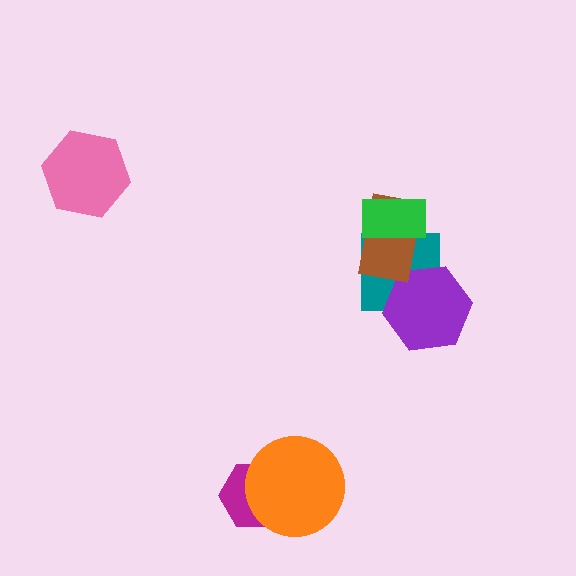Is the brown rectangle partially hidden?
Yes, it is partially covered by another shape.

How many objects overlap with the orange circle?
1 object overlaps with the orange circle.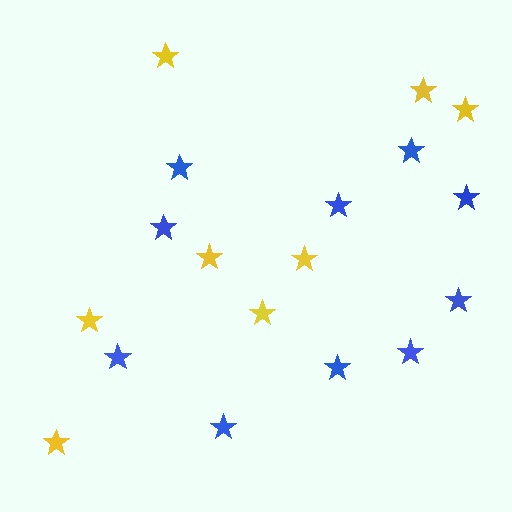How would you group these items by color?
There are 2 groups: one group of blue stars (10) and one group of yellow stars (8).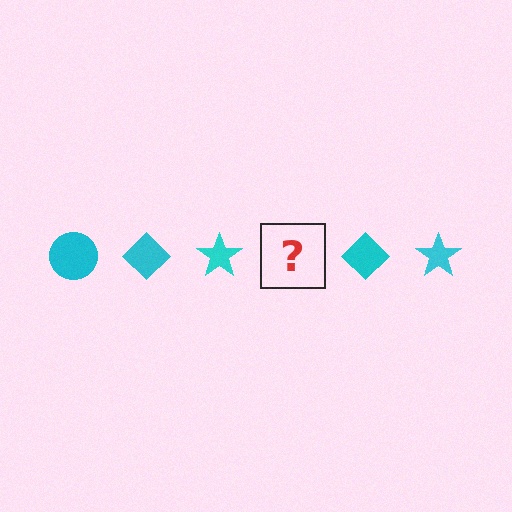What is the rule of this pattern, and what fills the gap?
The rule is that the pattern cycles through circle, diamond, star shapes in cyan. The gap should be filled with a cyan circle.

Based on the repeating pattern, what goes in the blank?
The blank should be a cyan circle.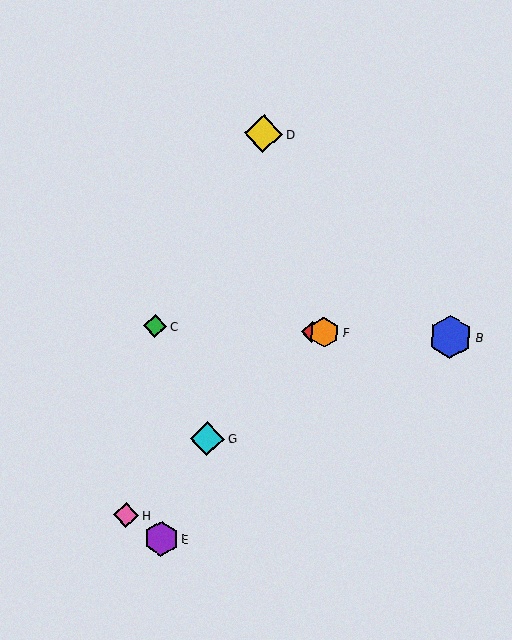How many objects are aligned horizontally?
4 objects (A, B, C, F) are aligned horizontally.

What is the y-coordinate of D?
Object D is at y≈134.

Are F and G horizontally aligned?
No, F is at y≈332 and G is at y≈439.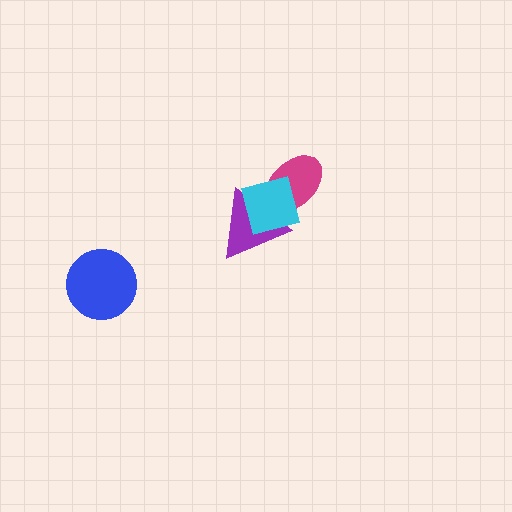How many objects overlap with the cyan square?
2 objects overlap with the cyan square.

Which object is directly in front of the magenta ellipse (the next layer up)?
The purple triangle is directly in front of the magenta ellipse.